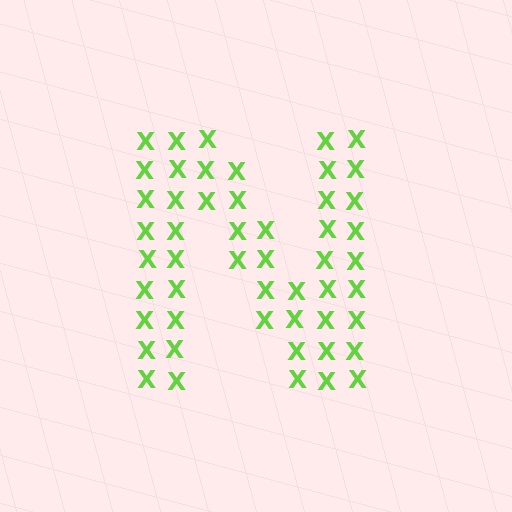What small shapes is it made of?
It is made of small letter X's.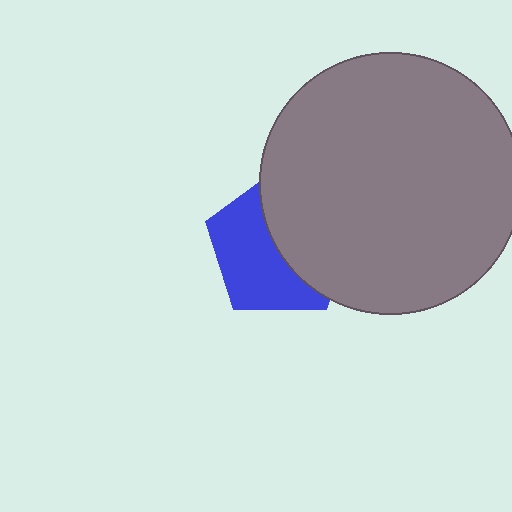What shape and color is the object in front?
The object in front is a gray circle.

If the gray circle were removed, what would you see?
You would see the complete blue pentagon.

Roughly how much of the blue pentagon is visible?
About half of it is visible (roughly 51%).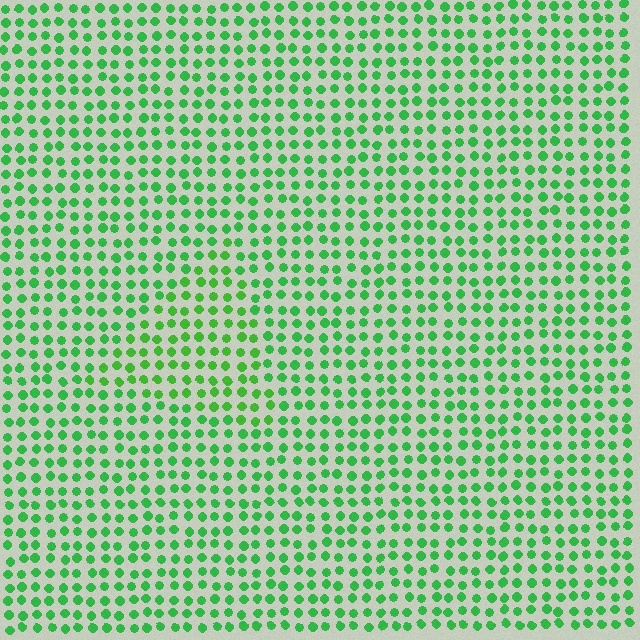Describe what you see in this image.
The image is filled with small green elements in a uniform arrangement. A triangle-shaped region is visible where the elements are tinted to a slightly different hue, forming a subtle color boundary.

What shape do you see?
I see a triangle.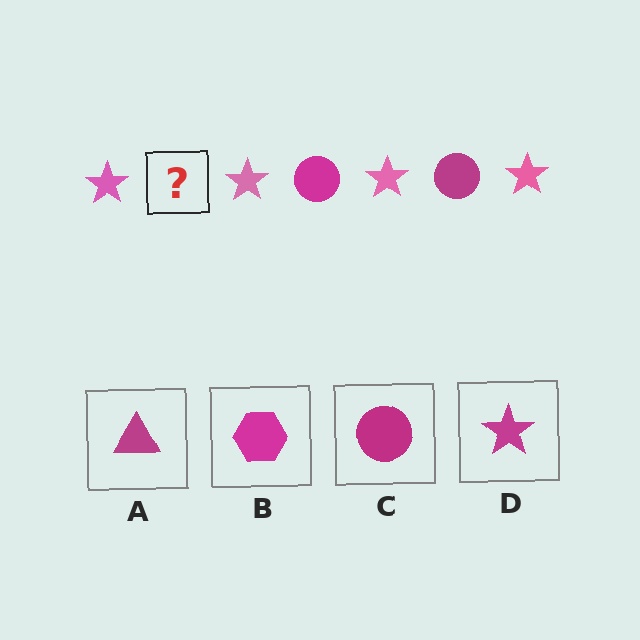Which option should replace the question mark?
Option C.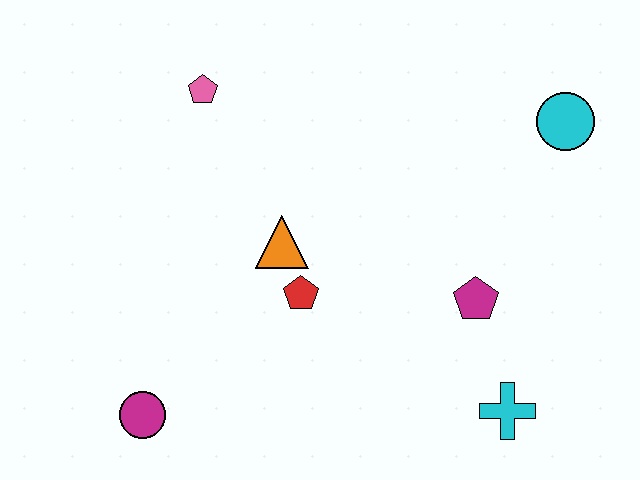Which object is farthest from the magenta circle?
The cyan circle is farthest from the magenta circle.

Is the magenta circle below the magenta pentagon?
Yes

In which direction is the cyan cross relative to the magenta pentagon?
The cyan cross is below the magenta pentagon.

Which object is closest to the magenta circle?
The red pentagon is closest to the magenta circle.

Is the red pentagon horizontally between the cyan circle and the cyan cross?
No